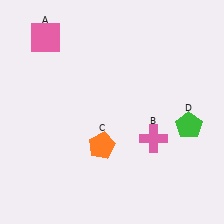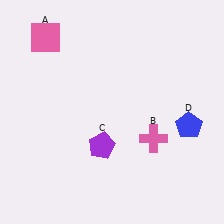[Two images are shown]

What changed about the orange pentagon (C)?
In Image 1, C is orange. In Image 2, it changed to purple.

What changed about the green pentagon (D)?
In Image 1, D is green. In Image 2, it changed to blue.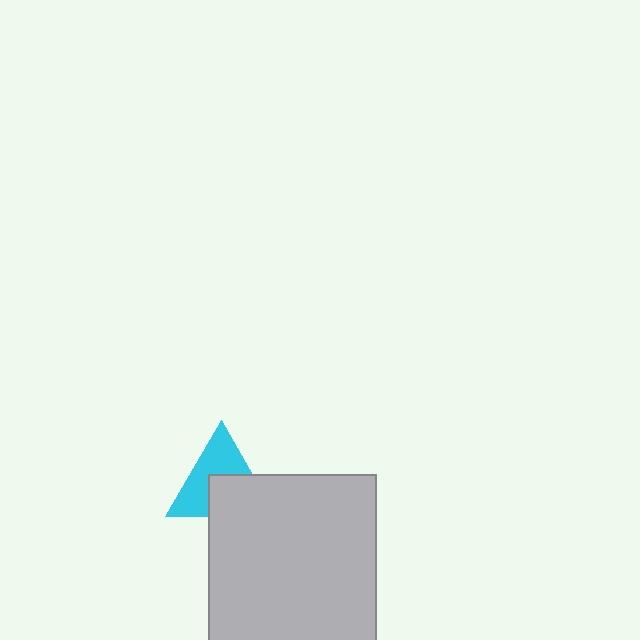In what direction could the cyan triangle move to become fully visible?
The cyan triangle could move up. That would shift it out from behind the light gray square entirely.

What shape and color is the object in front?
The object in front is a light gray square.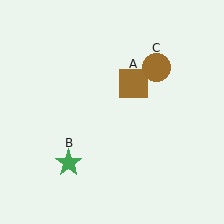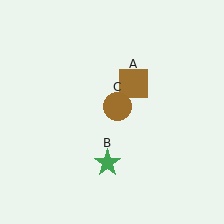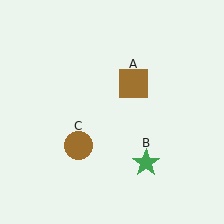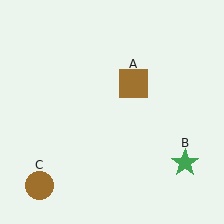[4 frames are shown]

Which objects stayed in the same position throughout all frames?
Brown square (object A) remained stationary.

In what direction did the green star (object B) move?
The green star (object B) moved right.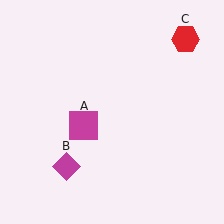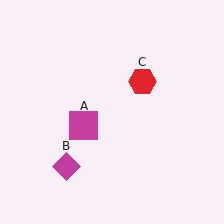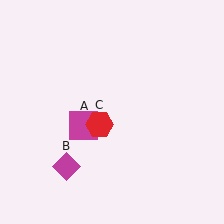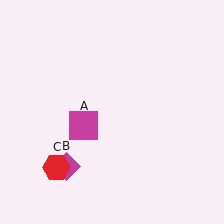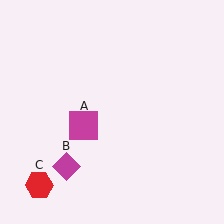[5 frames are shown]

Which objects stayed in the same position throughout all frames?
Magenta square (object A) and magenta diamond (object B) remained stationary.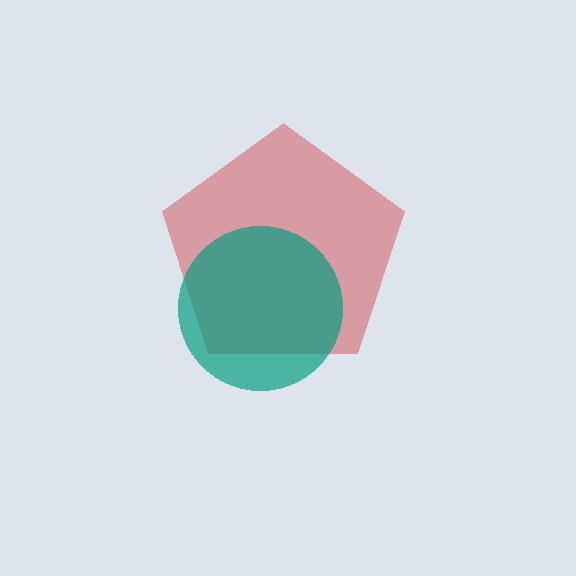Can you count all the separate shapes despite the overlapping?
Yes, there are 2 separate shapes.